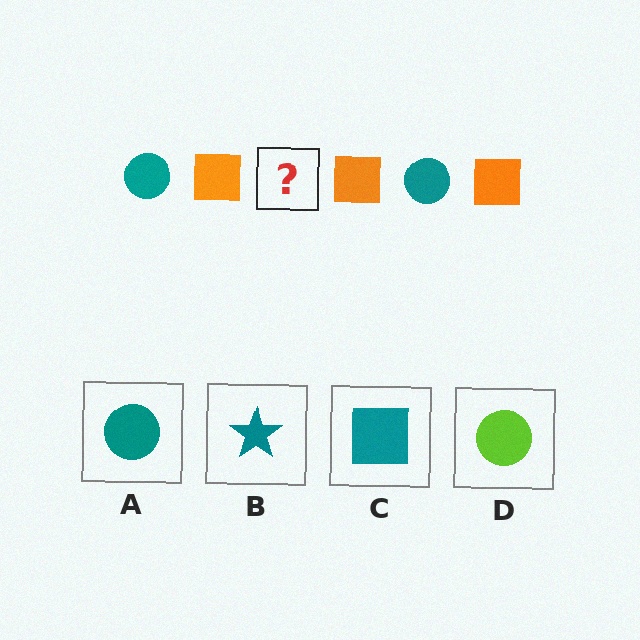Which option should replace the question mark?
Option A.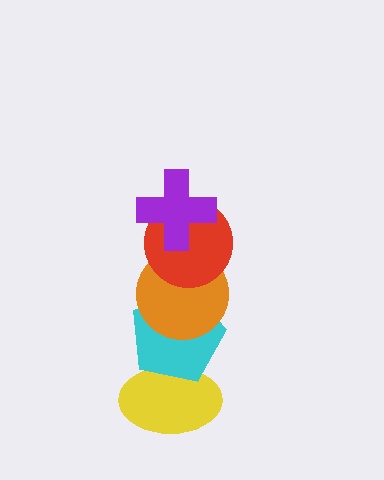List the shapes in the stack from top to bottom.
From top to bottom: the purple cross, the red circle, the orange circle, the cyan pentagon, the yellow ellipse.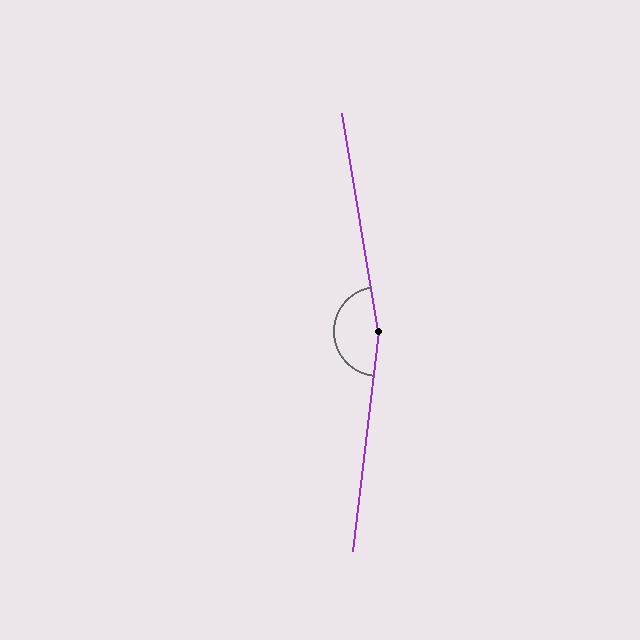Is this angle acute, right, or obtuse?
It is obtuse.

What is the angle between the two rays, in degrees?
Approximately 164 degrees.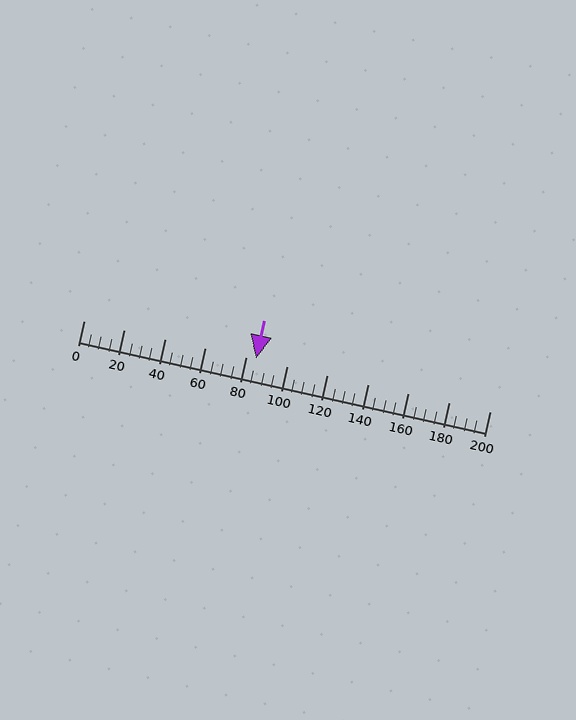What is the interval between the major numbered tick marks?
The major tick marks are spaced 20 units apart.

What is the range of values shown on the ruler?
The ruler shows values from 0 to 200.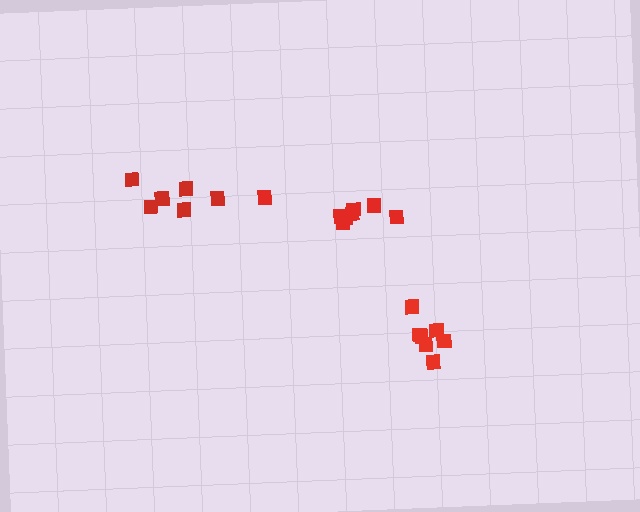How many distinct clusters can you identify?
There are 3 distinct clusters.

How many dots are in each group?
Group 1: 6 dots, Group 2: 7 dots, Group 3: 8 dots (21 total).